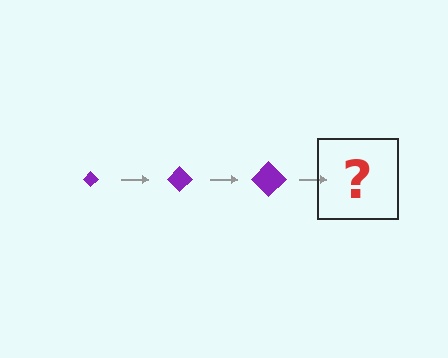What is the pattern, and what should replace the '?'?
The pattern is that the diamond gets progressively larger each step. The '?' should be a purple diamond, larger than the previous one.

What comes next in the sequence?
The next element should be a purple diamond, larger than the previous one.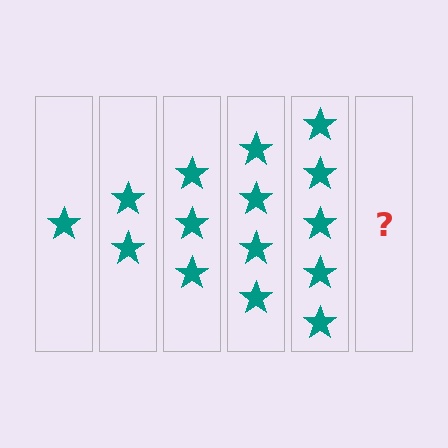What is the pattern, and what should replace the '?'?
The pattern is that each step adds one more star. The '?' should be 6 stars.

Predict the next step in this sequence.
The next step is 6 stars.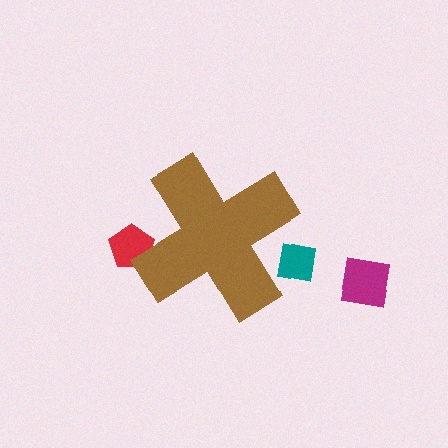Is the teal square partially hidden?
Yes, the teal square is partially hidden behind the brown cross.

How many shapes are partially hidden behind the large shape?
2 shapes are partially hidden.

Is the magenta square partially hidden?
No, the magenta square is fully visible.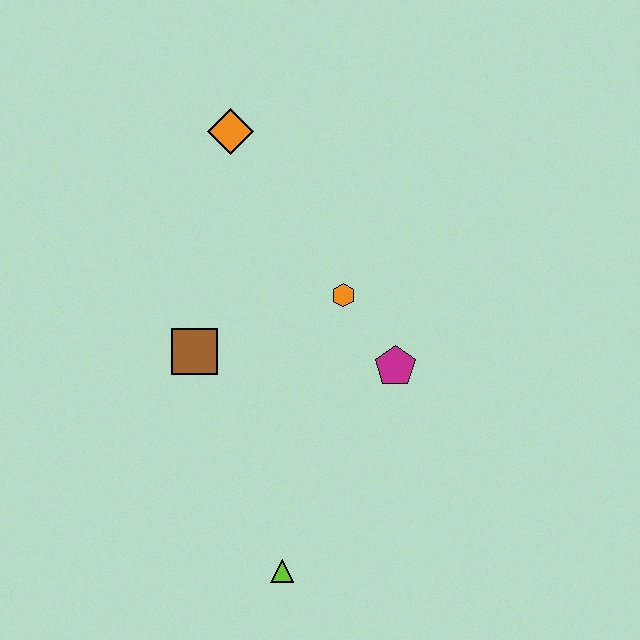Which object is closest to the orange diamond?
The orange hexagon is closest to the orange diamond.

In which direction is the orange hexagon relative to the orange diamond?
The orange hexagon is below the orange diamond.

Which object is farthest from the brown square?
The lime triangle is farthest from the brown square.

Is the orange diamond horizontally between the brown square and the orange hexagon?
Yes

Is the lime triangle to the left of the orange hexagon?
Yes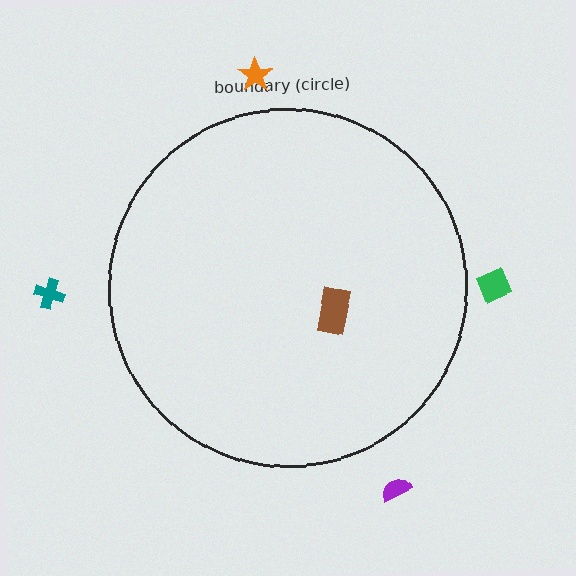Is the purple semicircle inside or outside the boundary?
Outside.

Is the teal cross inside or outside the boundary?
Outside.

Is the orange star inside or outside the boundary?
Outside.